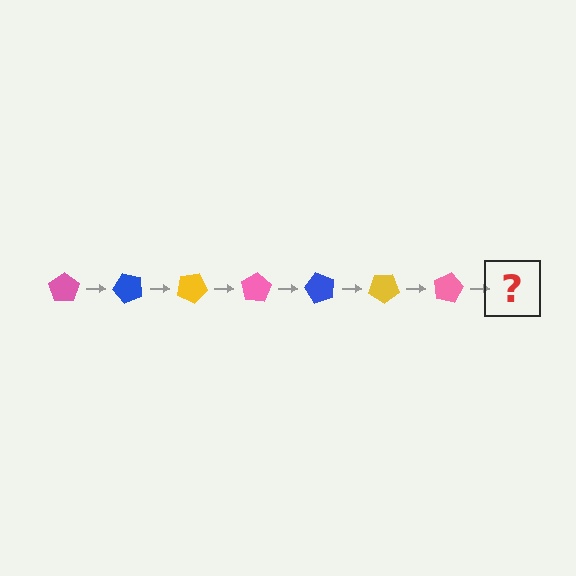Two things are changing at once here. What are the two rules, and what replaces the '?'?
The two rules are that it rotates 50 degrees each step and the color cycles through pink, blue, and yellow. The '?' should be a blue pentagon, rotated 350 degrees from the start.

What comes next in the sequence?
The next element should be a blue pentagon, rotated 350 degrees from the start.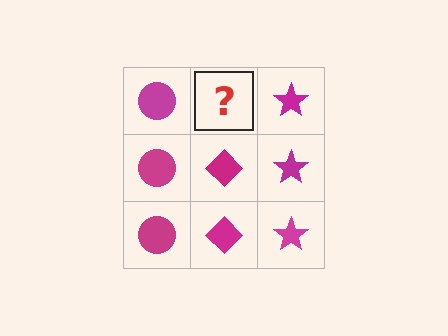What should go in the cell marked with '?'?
The missing cell should contain a magenta diamond.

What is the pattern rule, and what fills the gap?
The rule is that each column has a consistent shape. The gap should be filled with a magenta diamond.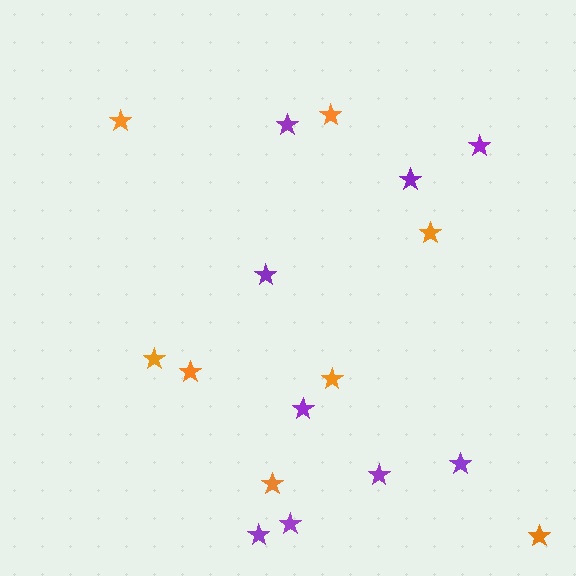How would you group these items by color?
There are 2 groups: one group of orange stars (8) and one group of purple stars (9).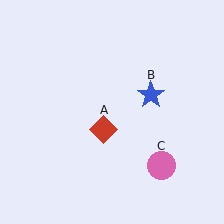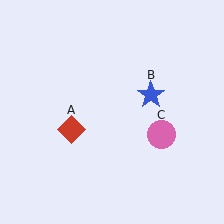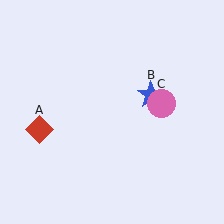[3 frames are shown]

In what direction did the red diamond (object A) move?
The red diamond (object A) moved left.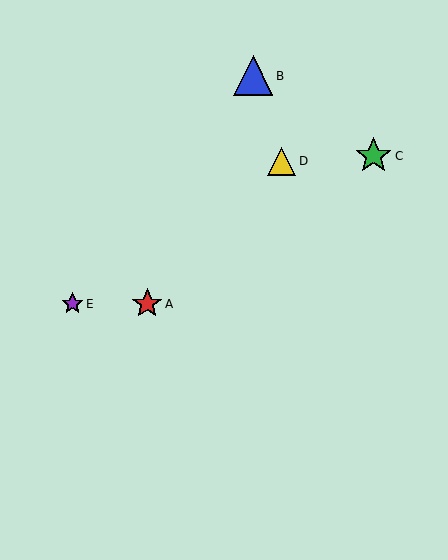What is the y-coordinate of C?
Object C is at y≈156.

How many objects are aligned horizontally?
2 objects (A, E) are aligned horizontally.